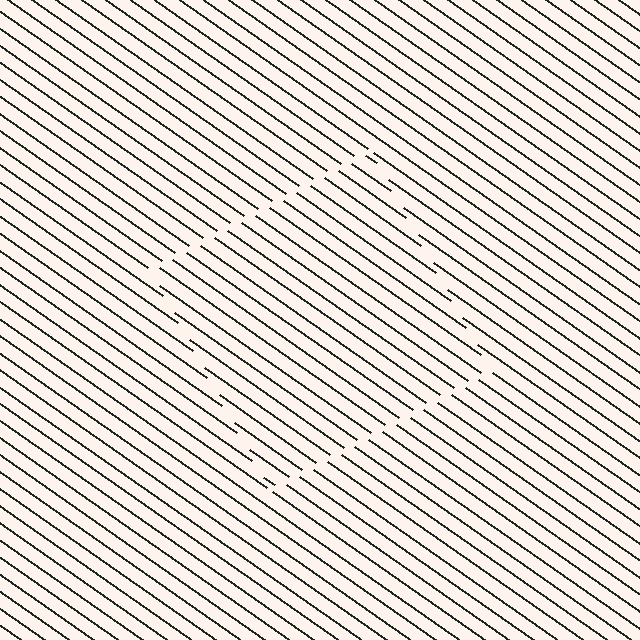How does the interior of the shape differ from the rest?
The interior of the shape contains the same grating, shifted by half a period — the contour is defined by the phase discontinuity where line-ends from the inner and outer gratings abut.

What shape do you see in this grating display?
An illusory square. The interior of the shape contains the same grating, shifted by half a period — the contour is defined by the phase discontinuity where line-ends from the inner and outer gratings abut.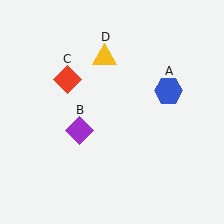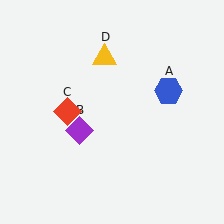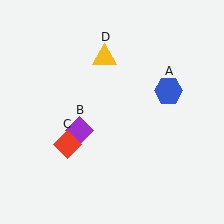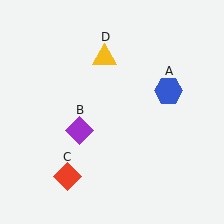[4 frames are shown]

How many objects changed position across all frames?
1 object changed position: red diamond (object C).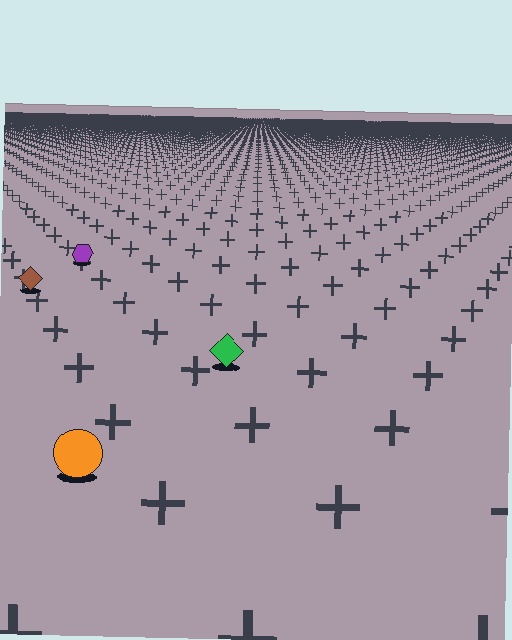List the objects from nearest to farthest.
From nearest to farthest: the orange circle, the green diamond, the brown diamond, the purple hexagon.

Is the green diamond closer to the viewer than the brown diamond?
Yes. The green diamond is closer — you can tell from the texture gradient: the ground texture is coarser near it.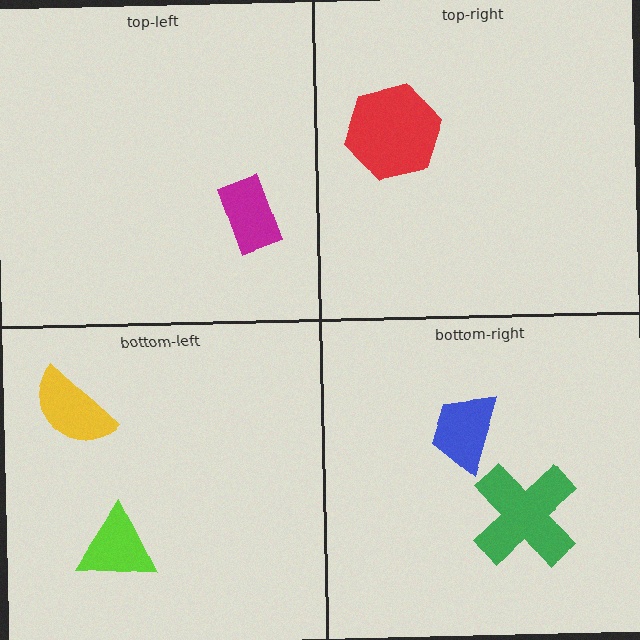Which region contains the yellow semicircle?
The bottom-left region.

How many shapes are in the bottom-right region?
2.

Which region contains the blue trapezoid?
The bottom-right region.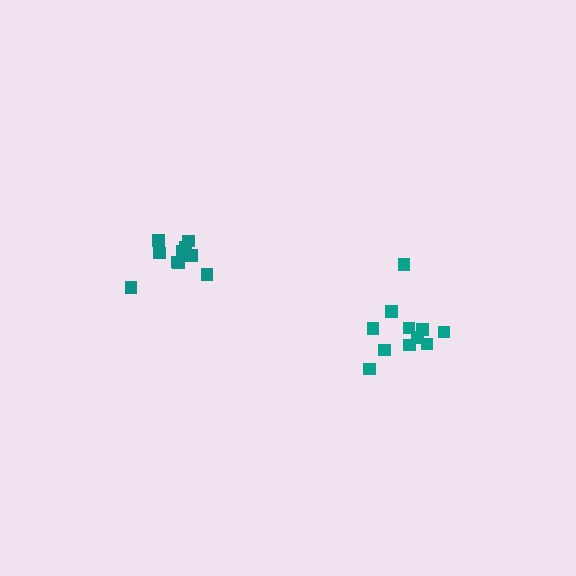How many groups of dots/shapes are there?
There are 2 groups.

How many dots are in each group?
Group 1: 11 dots, Group 2: 11 dots (22 total).